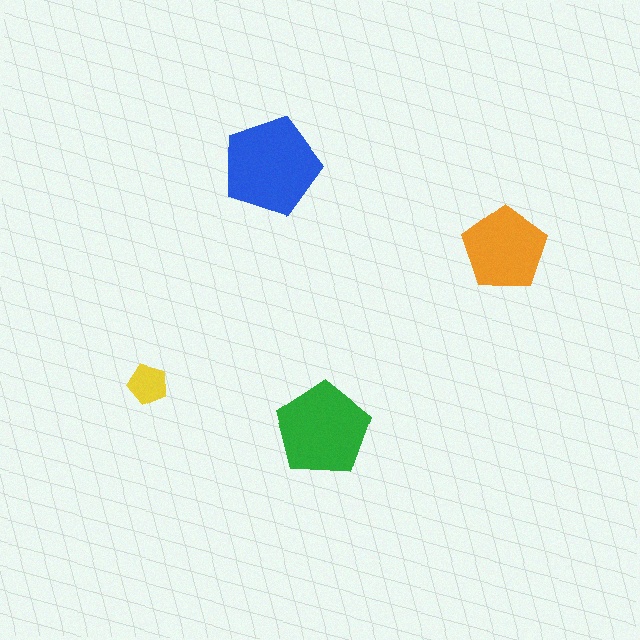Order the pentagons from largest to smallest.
the blue one, the green one, the orange one, the yellow one.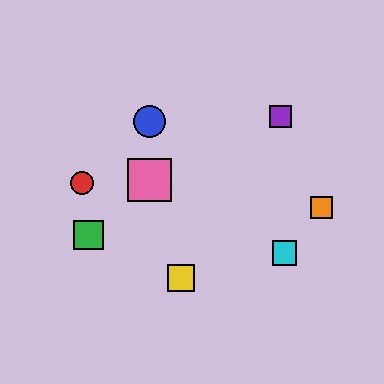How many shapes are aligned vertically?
2 shapes (the blue circle, the pink square) are aligned vertically.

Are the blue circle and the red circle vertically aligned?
No, the blue circle is at x≈150 and the red circle is at x≈82.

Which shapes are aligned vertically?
The blue circle, the pink square are aligned vertically.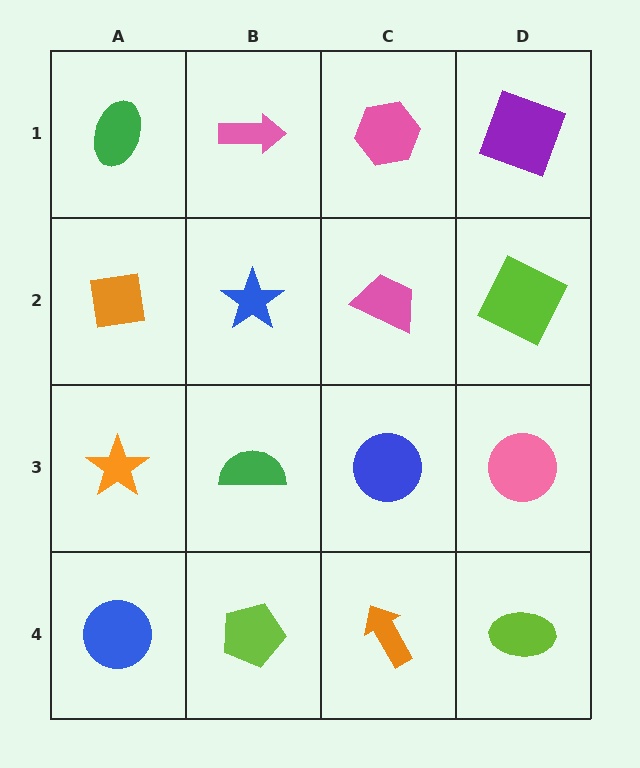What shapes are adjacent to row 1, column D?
A lime square (row 2, column D), a pink hexagon (row 1, column C).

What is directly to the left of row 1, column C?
A pink arrow.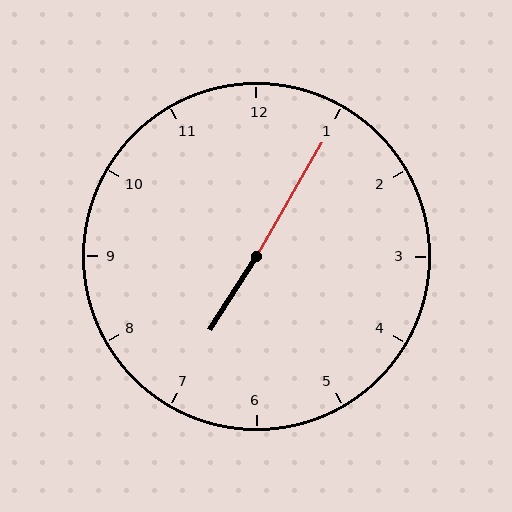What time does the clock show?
7:05.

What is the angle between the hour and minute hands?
Approximately 178 degrees.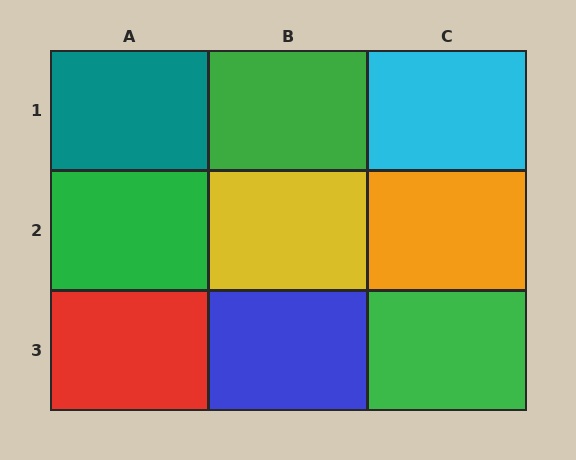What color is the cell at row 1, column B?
Green.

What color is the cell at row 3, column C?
Green.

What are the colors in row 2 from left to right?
Green, yellow, orange.